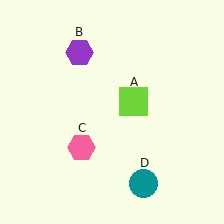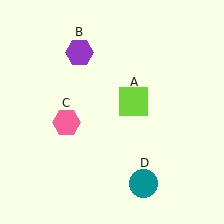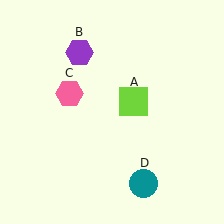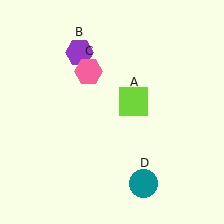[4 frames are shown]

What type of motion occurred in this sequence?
The pink hexagon (object C) rotated clockwise around the center of the scene.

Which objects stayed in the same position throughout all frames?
Lime square (object A) and purple hexagon (object B) and teal circle (object D) remained stationary.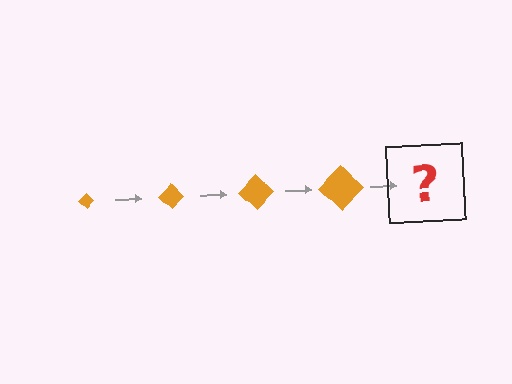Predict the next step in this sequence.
The next step is an orange diamond, larger than the previous one.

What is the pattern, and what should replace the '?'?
The pattern is that the diamond gets progressively larger each step. The '?' should be an orange diamond, larger than the previous one.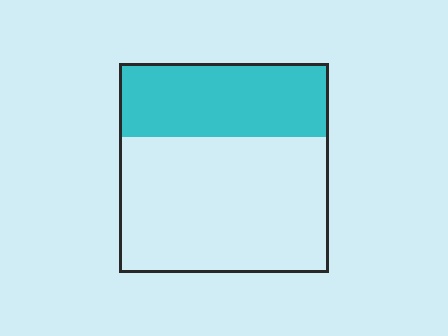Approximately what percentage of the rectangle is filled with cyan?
Approximately 35%.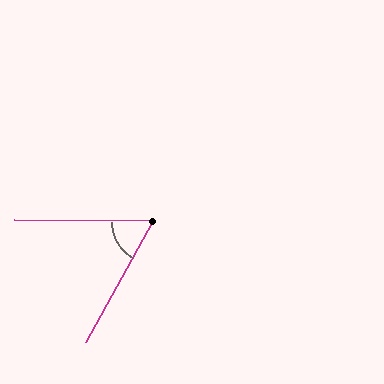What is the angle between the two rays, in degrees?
Approximately 62 degrees.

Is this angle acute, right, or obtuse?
It is acute.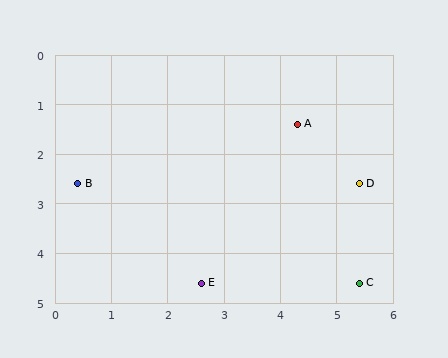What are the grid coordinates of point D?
Point D is at approximately (5.4, 2.6).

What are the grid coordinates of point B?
Point B is at approximately (0.4, 2.6).